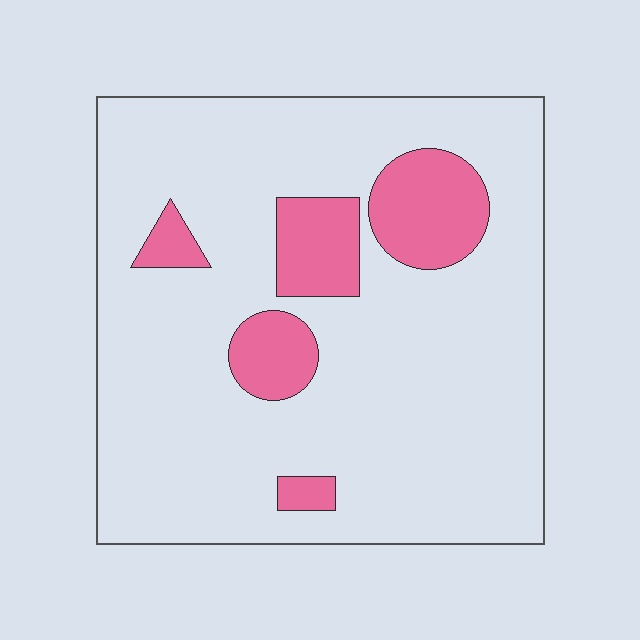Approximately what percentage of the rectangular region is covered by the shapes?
Approximately 15%.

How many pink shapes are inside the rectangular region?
5.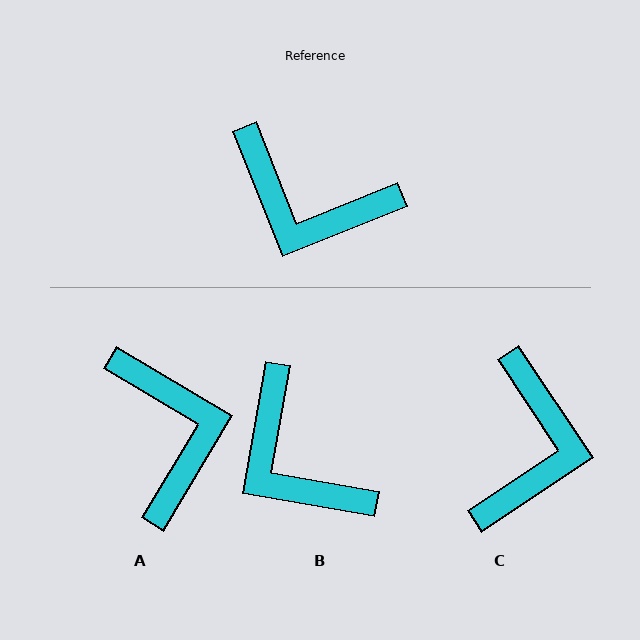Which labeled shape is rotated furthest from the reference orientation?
A, about 127 degrees away.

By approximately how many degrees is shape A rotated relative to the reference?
Approximately 127 degrees counter-clockwise.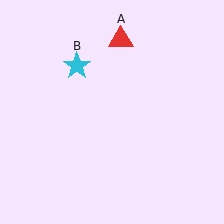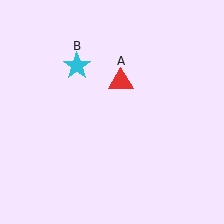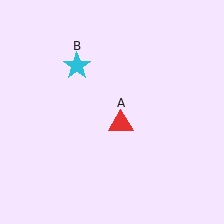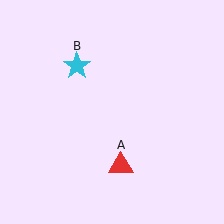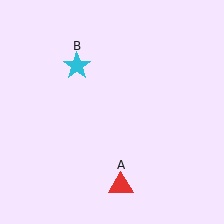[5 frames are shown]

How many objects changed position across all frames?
1 object changed position: red triangle (object A).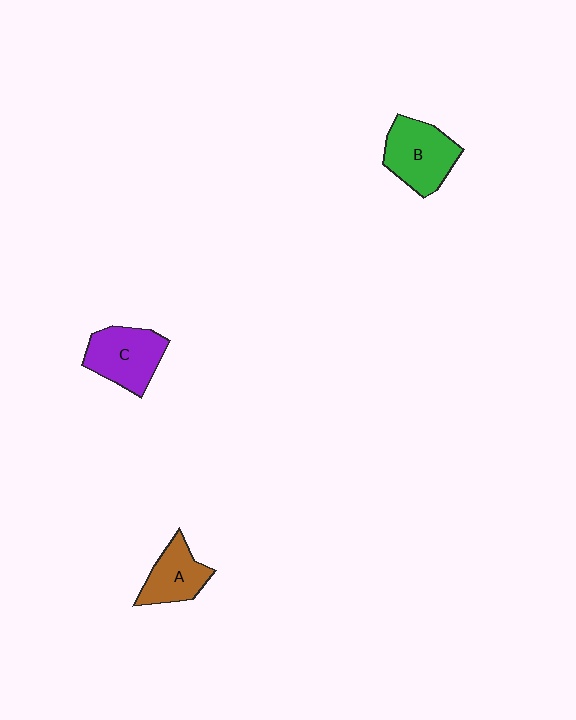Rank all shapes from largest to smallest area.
From largest to smallest: B (green), C (purple), A (brown).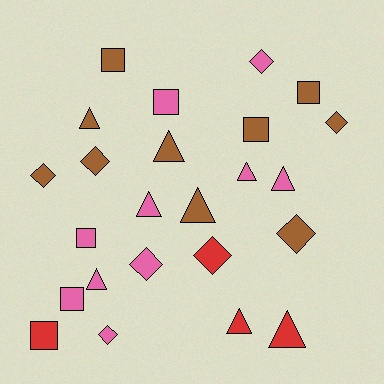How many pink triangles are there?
There are 4 pink triangles.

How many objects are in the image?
There are 24 objects.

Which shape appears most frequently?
Triangle, with 9 objects.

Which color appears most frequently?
Pink, with 10 objects.